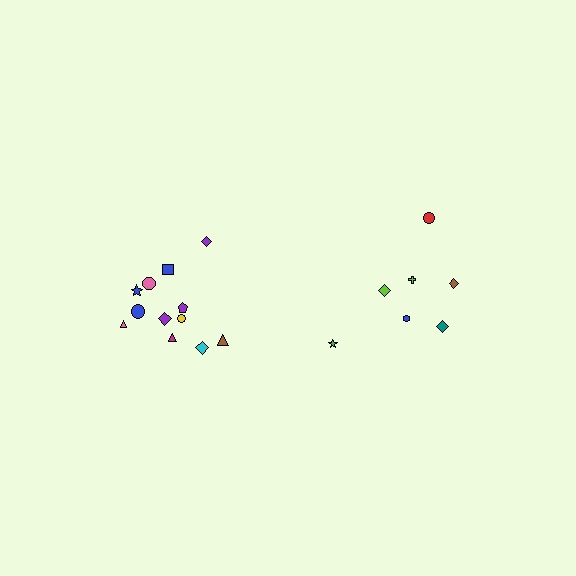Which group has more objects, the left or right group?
The left group.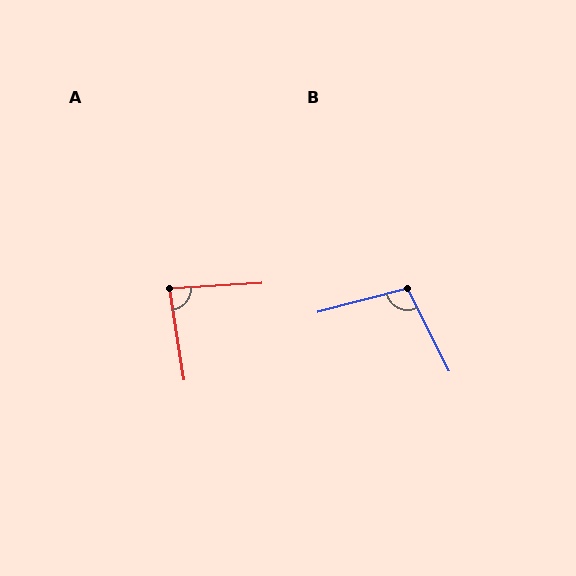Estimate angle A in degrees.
Approximately 85 degrees.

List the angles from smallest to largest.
A (85°), B (102°).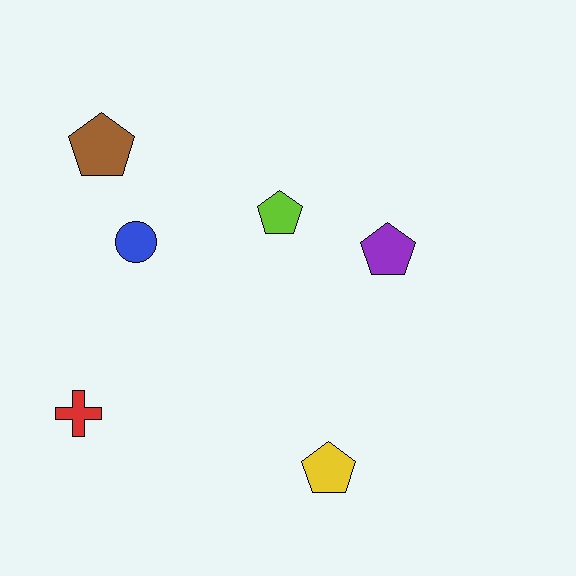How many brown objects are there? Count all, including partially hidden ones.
There is 1 brown object.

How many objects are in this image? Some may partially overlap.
There are 6 objects.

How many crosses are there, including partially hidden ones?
There is 1 cross.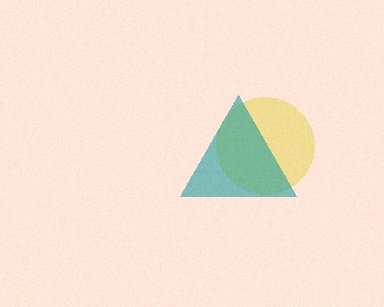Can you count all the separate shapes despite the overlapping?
Yes, there are 2 separate shapes.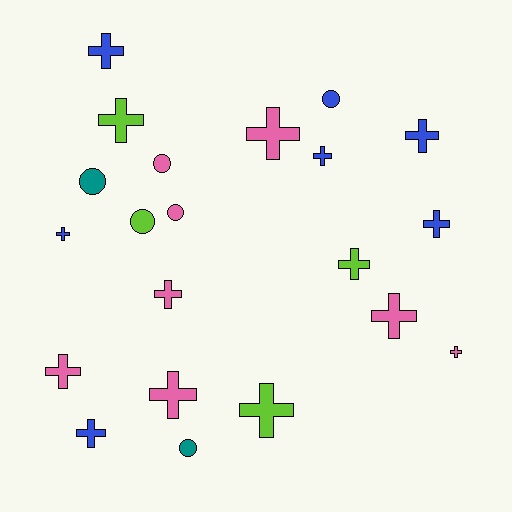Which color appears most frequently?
Pink, with 8 objects.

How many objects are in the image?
There are 21 objects.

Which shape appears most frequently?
Cross, with 15 objects.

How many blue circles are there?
There is 1 blue circle.